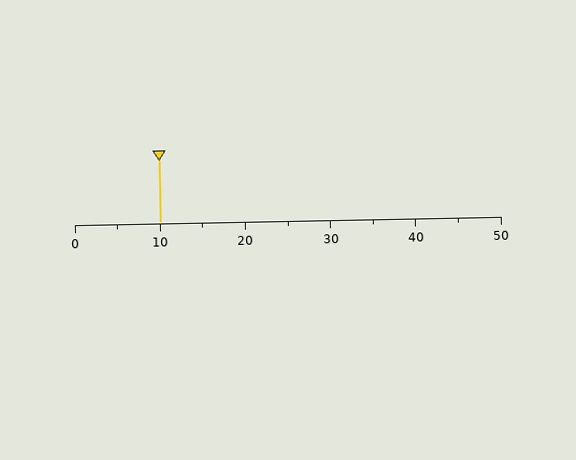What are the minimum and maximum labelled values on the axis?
The axis runs from 0 to 50.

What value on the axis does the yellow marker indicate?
The marker indicates approximately 10.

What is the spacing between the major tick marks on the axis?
The major ticks are spaced 10 apart.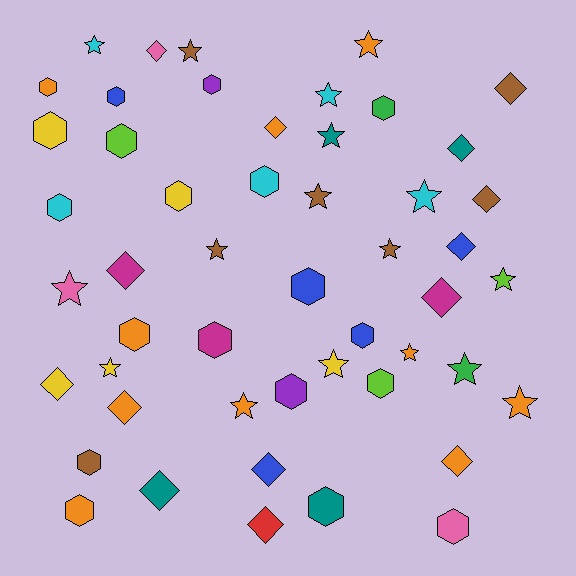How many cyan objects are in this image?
There are 5 cyan objects.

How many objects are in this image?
There are 50 objects.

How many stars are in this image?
There are 17 stars.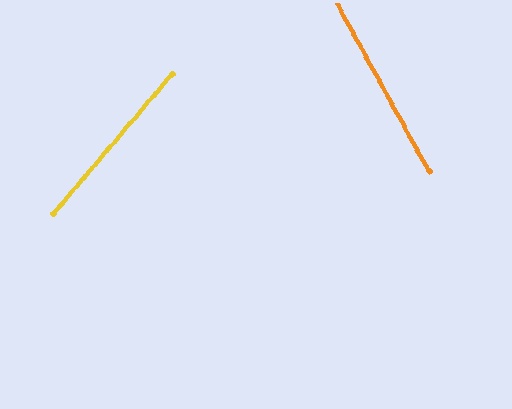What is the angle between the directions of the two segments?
Approximately 69 degrees.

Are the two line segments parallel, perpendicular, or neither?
Neither parallel nor perpendicular — they differ by about 69°.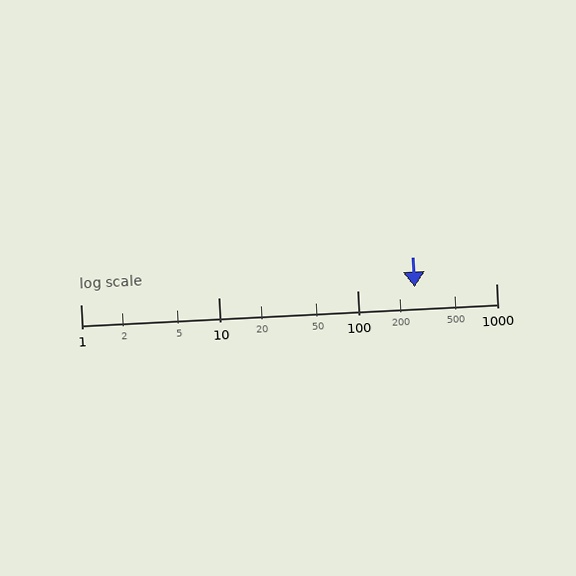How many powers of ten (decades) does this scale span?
The scale spans 3 decades, from 1 to 1000.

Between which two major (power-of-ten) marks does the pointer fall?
The pointer is between 100 and 1000.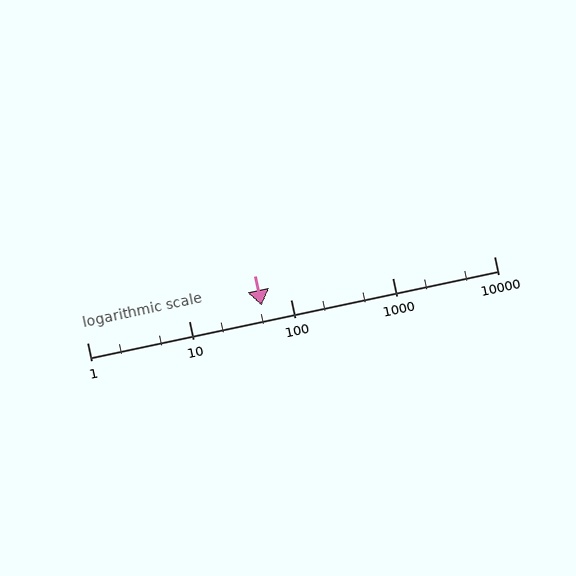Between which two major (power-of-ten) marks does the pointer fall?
The pointer is between 10 and 100.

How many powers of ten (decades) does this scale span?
The scale spans 4 decades, from 1 to 10000.